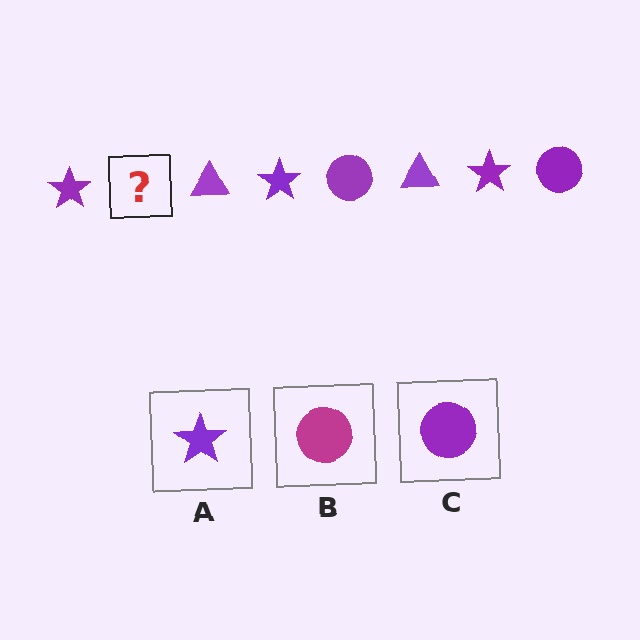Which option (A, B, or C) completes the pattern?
C.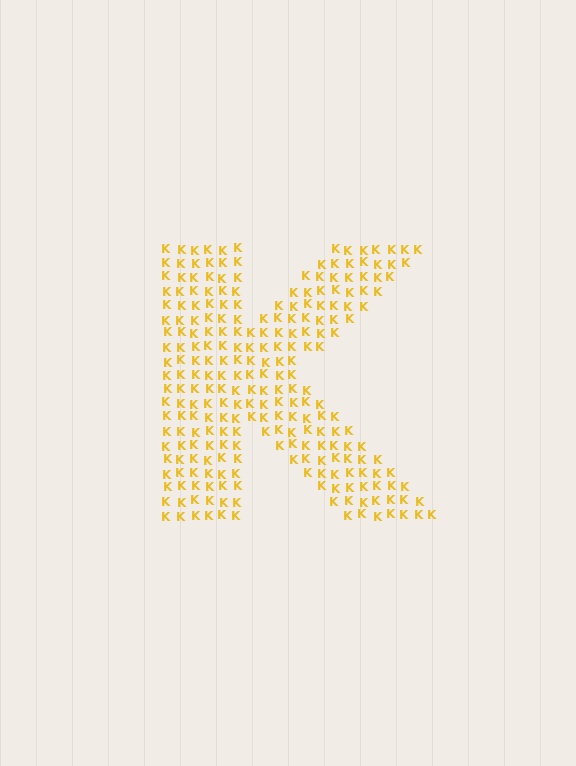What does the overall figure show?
The overall figure shows the letter K.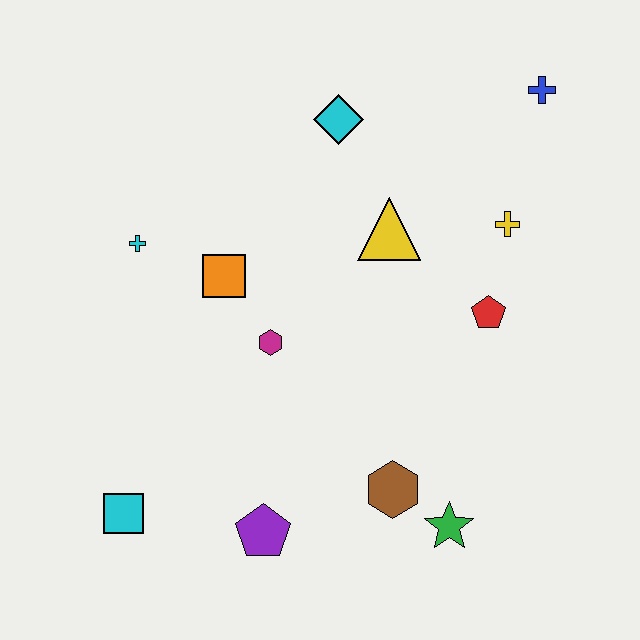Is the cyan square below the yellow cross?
Yes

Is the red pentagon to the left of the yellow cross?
Yes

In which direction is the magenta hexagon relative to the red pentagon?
The magenta hexagon is to the left of the red pentagon.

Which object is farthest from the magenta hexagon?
The blue cross is farthest from the magenta hexagon.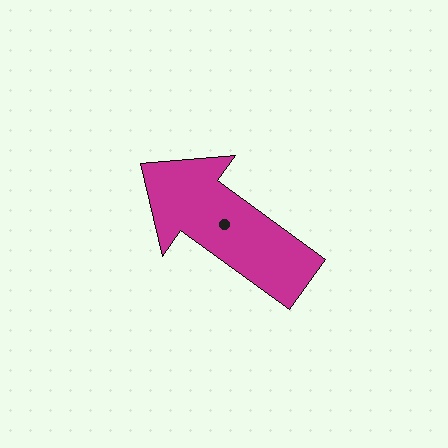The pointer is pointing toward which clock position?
Roughly 10 o'clock.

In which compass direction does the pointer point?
Northwest.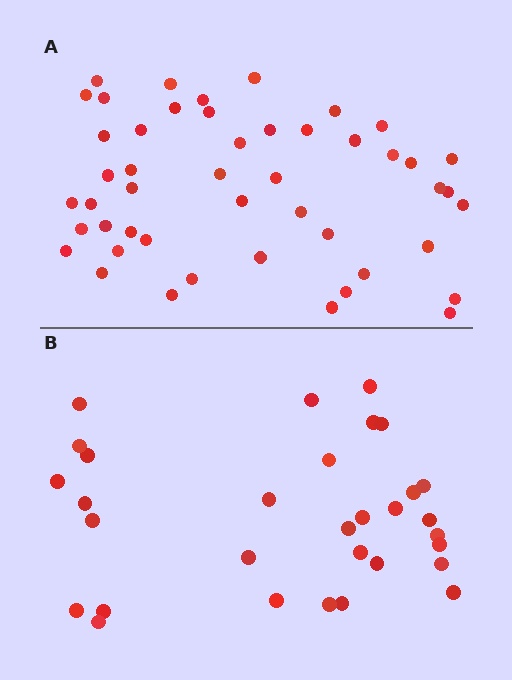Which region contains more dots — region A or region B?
Region A (the top region) has more dots.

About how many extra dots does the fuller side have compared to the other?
Region A has approximately 15 more dots than region B.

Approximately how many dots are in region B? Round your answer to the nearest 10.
About 30 dots. (The exact count is 31, which rounds to 30.)